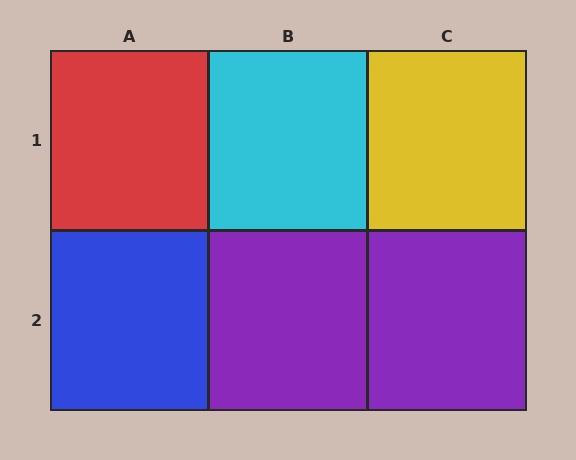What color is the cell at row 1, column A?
Red.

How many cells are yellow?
1 cell is yellow.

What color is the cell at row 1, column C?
Yellow.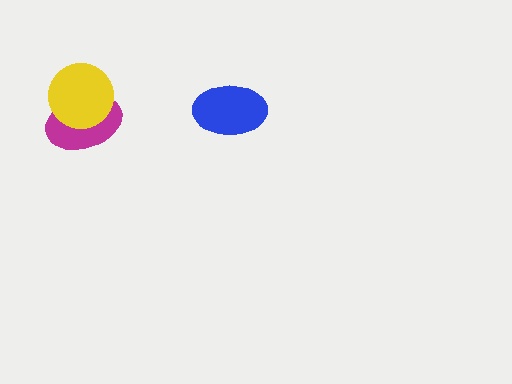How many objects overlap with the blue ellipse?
0 objects overlap with the blue ellipse.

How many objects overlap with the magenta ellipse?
1 object overlaps with the magenta ellipse.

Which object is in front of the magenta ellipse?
The yellow circle is in front of the magenta ellipse.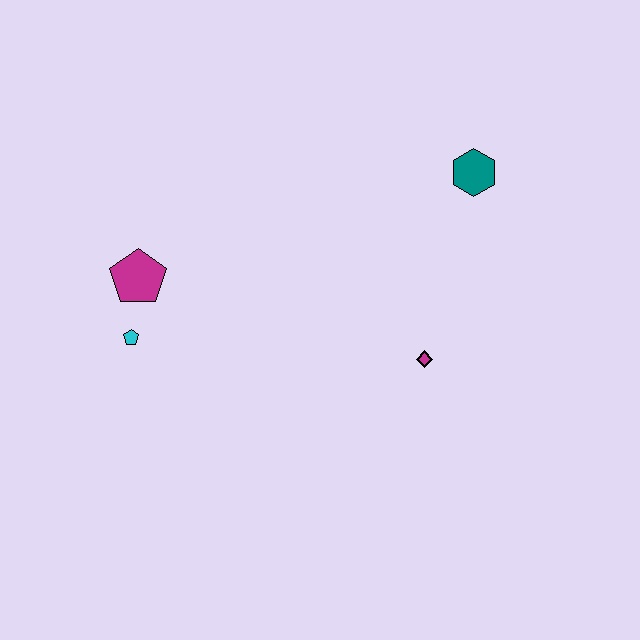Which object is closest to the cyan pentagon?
The magenta pentagon is closest to the cyan pentagon.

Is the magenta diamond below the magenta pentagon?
Yes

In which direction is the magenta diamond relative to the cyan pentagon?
The magenta diamond is to the right of the cyan pentagon.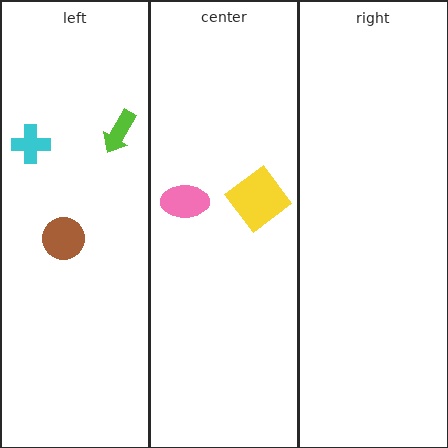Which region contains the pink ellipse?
The center region.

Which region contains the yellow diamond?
The center region.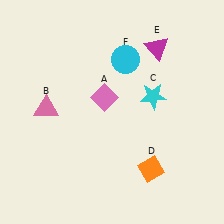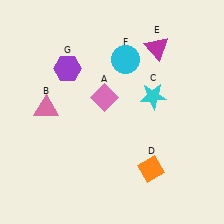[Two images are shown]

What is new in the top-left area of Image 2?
A purple hexagon (G) was added in the top-left area of Image 2.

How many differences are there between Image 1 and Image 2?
There is 1 difference between the two images.